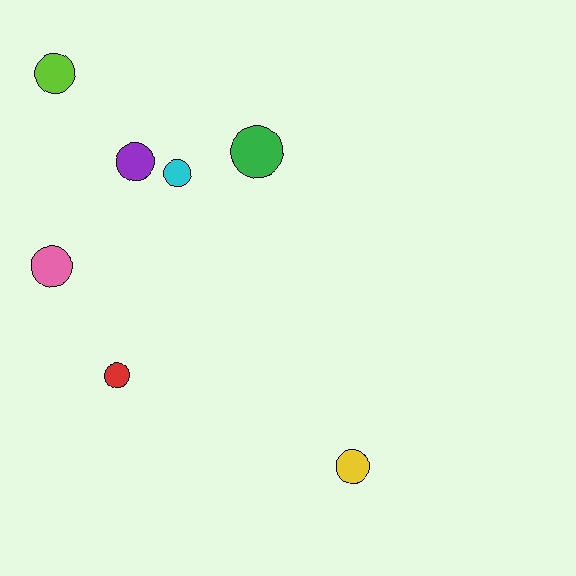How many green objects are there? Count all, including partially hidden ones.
There is 1 green object.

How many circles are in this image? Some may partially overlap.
There are 7 circles.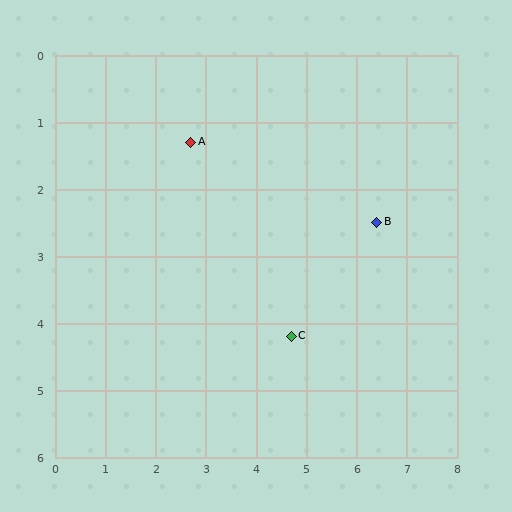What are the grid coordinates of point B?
Point B is at approximately (6.4, 2.5).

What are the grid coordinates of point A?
Point A is at approximately (2.7, 1.3).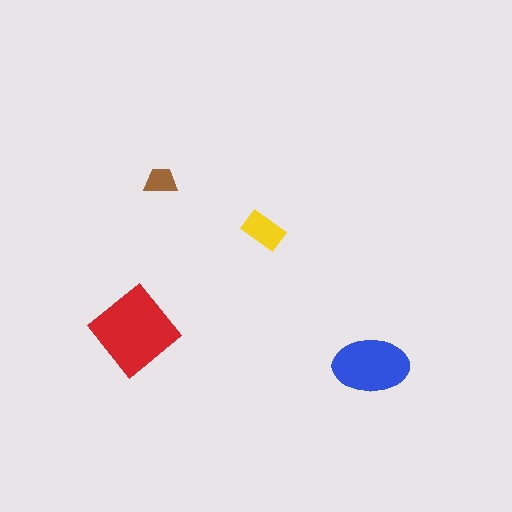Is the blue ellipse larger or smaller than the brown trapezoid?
Larger.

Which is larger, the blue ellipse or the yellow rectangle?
The blue ellipse.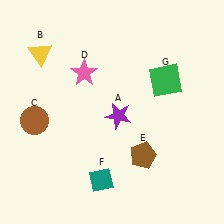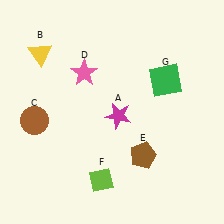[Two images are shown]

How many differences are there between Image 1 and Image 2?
There are 2 differences between the two images.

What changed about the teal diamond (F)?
In Image 1, F is teal. In Image 2, it changed to lime.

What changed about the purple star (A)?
In Image 1, A is purple. In Image 2, it changed to magenta.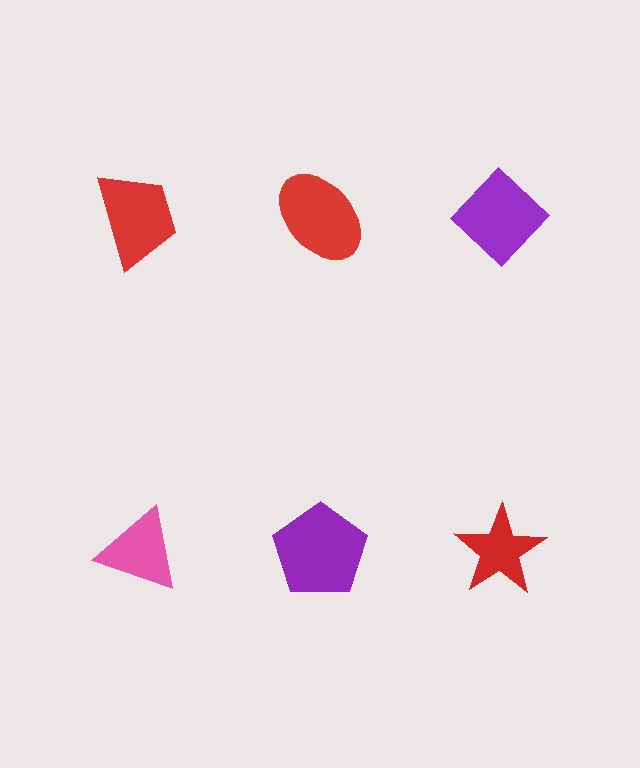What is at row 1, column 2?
A red ellipse.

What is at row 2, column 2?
A purple pentagon.